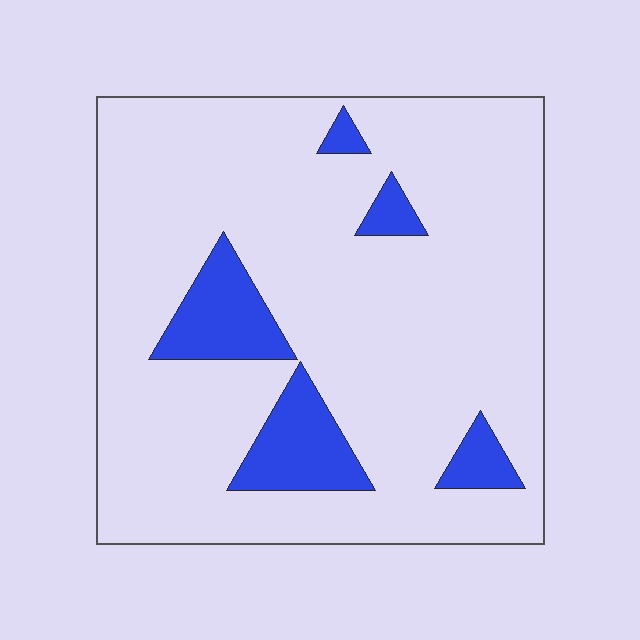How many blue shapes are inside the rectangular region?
5.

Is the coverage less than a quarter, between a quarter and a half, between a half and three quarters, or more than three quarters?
Less than a quarter.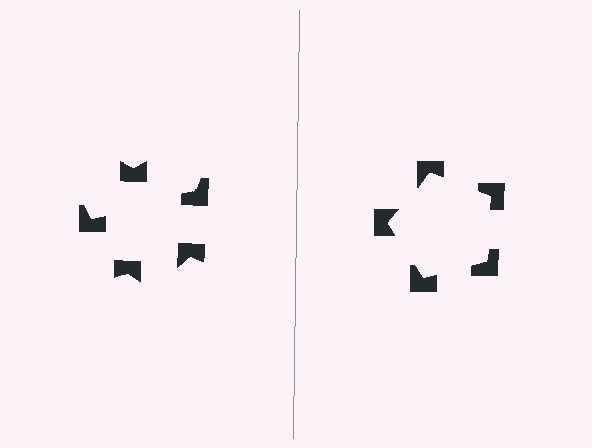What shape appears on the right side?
An illusory pentagon.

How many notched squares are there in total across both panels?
10 — 5 on each side.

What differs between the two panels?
The notched squares are positioned identically on both sides; only the wedge orientations differ. On the right they align to a pentagon; on the left they are misaligned.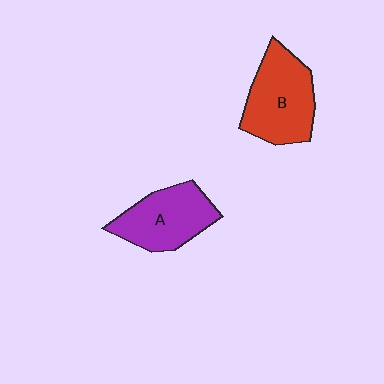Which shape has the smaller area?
Shape A (purple).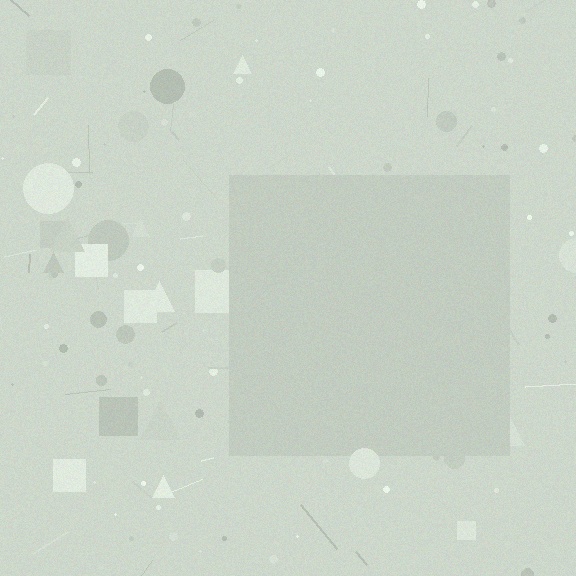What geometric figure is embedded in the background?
A square is embedded in the background.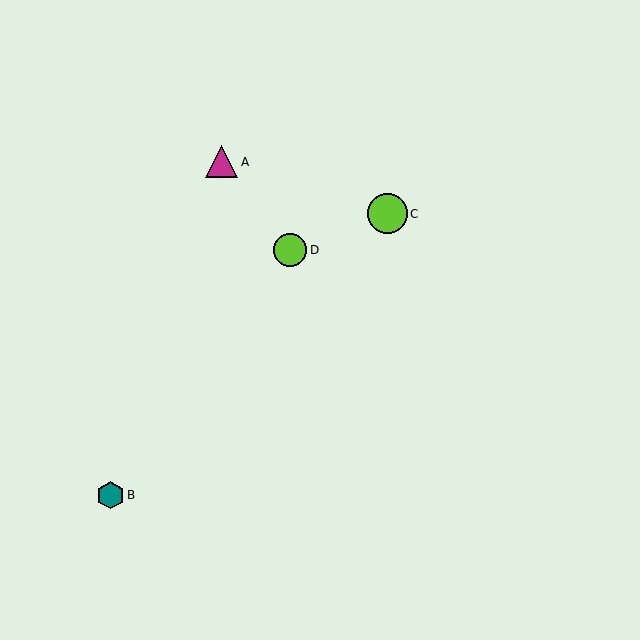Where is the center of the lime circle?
The center of the lime circle is at (290, 250).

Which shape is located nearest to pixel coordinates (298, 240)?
The lime circle (labeled D) at (290, 250) is nearest to that location.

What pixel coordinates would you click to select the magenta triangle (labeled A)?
Click at (222, 162) to select the magenta triangle A.